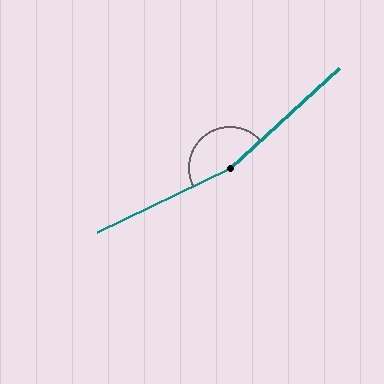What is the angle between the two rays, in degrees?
Approximately 164 degrees.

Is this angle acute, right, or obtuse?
It is obtuse.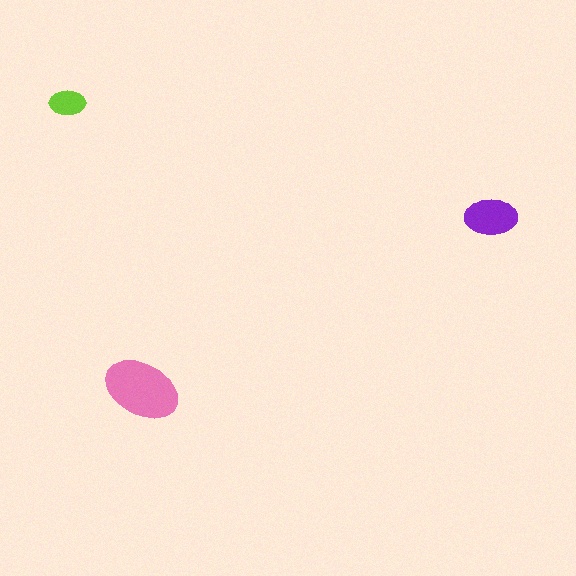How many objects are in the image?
There are 3 objects in the image.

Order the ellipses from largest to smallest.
the pink one, the purple one, the lime one.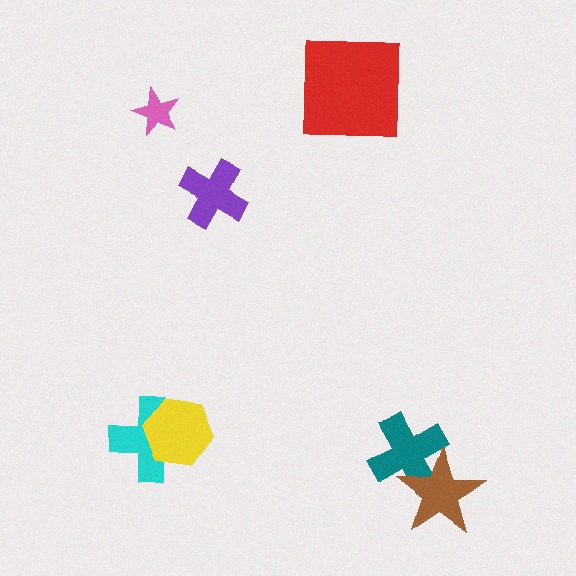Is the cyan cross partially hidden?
Yes, it is partially covered by another shape.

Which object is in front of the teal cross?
The brown star is in front of the teal cross.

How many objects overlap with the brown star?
1 object overlaps with the brown star.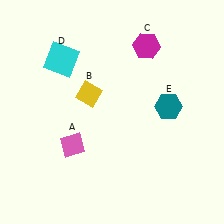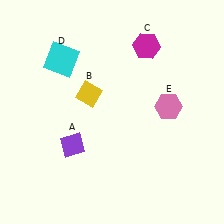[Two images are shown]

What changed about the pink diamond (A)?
In Image 1, A is pink. In Image 2, it changed to purple.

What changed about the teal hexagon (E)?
In Image 1, E is teal. In Image 2, it changed to pink.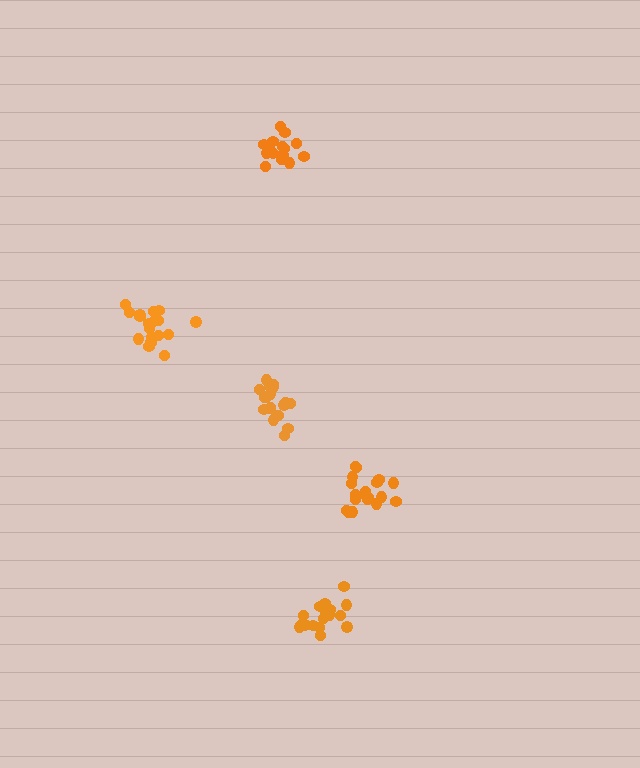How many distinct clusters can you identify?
There are 5 distinct clusters.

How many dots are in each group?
Group 1: 18 dots, Group 2: 19 dots, Group 3: 19 dots, Group 4: 18 dots, Group 5: 16 dots (90 total).